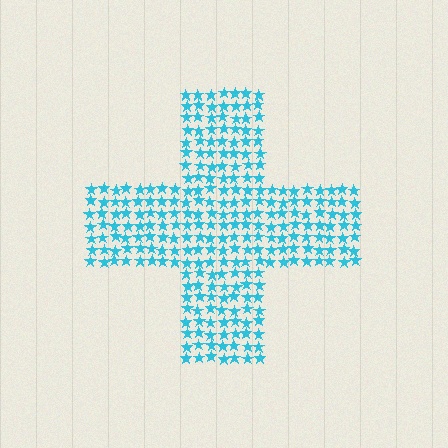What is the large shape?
The large shape is a cross.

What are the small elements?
The small elements are stars.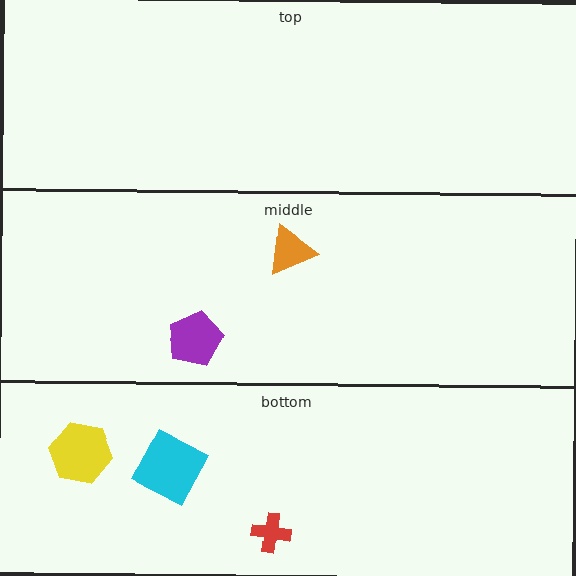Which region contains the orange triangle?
The middle region.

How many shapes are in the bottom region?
3.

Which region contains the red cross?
The bottom region.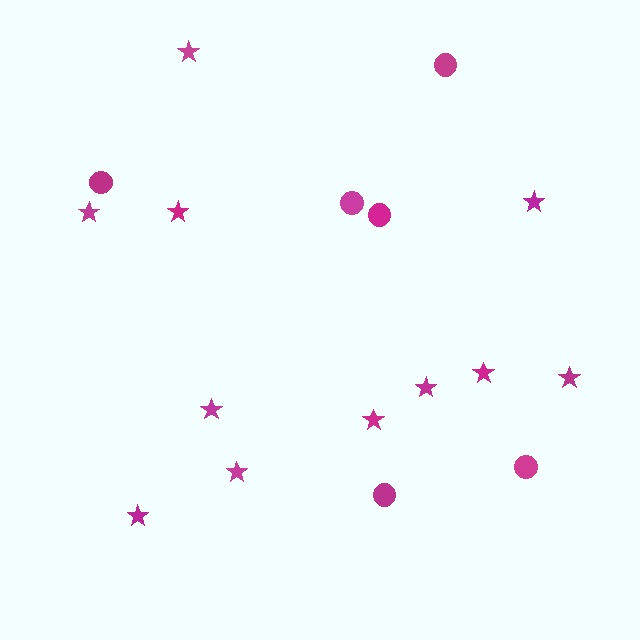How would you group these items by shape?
There are 2 groups: one group of circles (6) and one group of stars (11).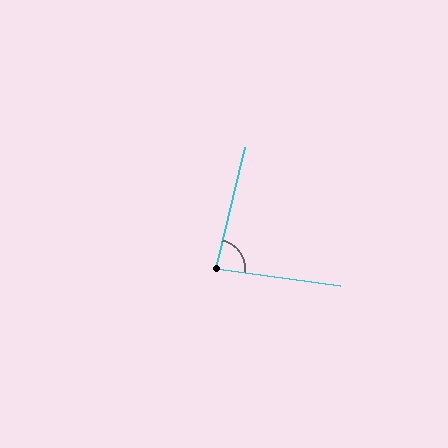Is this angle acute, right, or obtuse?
It is acute.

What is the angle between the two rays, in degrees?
Approximately 84 degrees.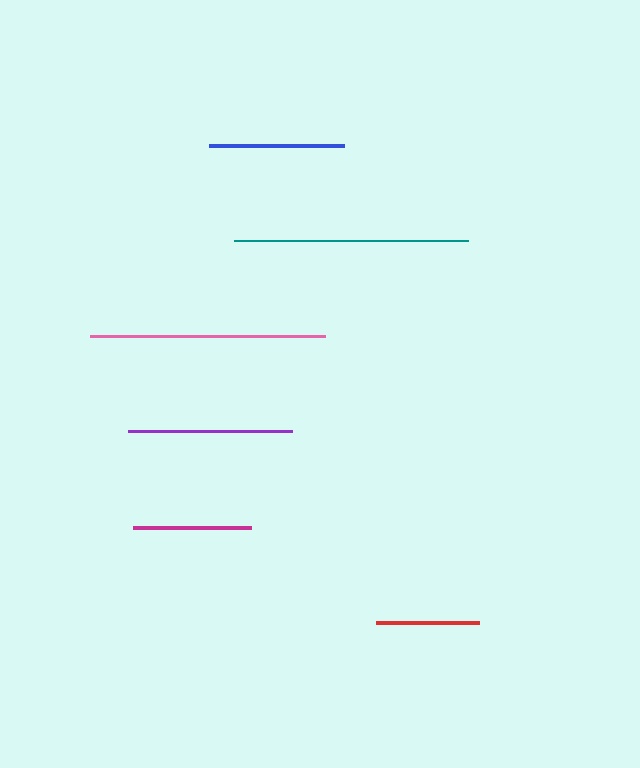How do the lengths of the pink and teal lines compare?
The pink and teal lines are approximately the same length.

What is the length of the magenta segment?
The magenta segment is approximately 118 pixels long.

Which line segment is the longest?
The pink line is the longest at approximately 235 pixels.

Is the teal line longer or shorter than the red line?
The teal line is longer than the red line.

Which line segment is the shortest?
The red line is the shortest at approximately 103 pixels.